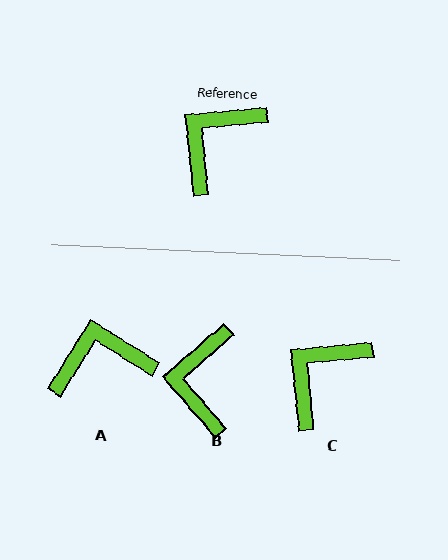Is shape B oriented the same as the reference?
No, it is off by about 36 degrees.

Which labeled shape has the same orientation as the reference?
C.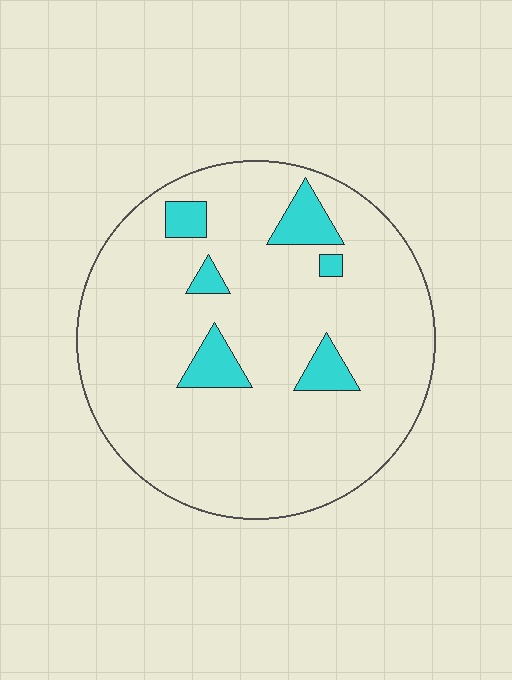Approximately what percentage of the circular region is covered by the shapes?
Approximately 10%.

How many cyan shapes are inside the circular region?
6.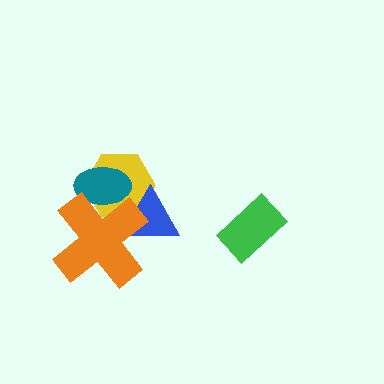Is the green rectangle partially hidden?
No, no other shape covers it.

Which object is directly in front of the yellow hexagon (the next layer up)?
The teal ellipse is directly in front of the yellow hexagon.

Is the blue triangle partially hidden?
Yes, it is partially covered by another shape.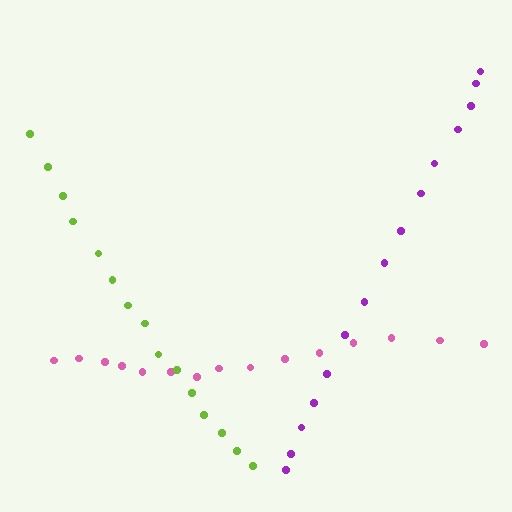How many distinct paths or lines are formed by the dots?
There are 3 distinct paths.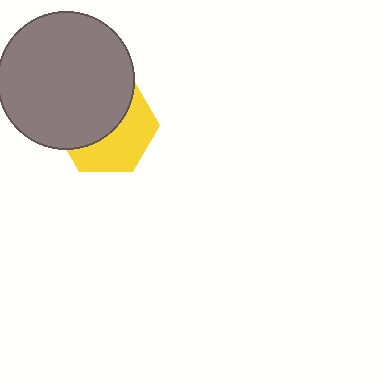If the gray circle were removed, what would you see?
You would see the complete yellow hexagon.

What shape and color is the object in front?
The object in front is a gray circle.